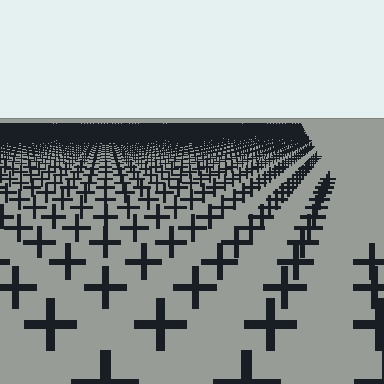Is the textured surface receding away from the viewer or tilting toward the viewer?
The surface is receding away from the viewer. Texture elements get smaller and denser toward the top.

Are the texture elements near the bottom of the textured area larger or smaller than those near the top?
Larger. Near the bottom, elements are closer to the viewer and appear at a bigger on-screen size.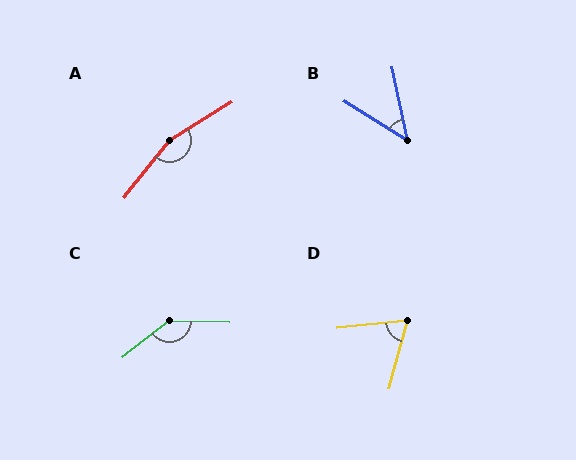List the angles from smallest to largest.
B (46°), D (69°), C (141°), A (160°).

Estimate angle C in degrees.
Approximately 141 degrees.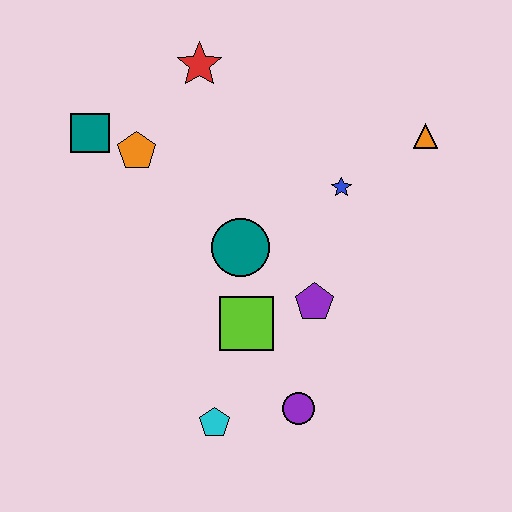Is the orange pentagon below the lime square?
No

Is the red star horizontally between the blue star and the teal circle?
No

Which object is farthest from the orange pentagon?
The purple circle is farthest from the orange pentagon.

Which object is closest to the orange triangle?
The blue star is closest to the orange triangle.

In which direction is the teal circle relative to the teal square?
The teal circle is to the right of the teal square.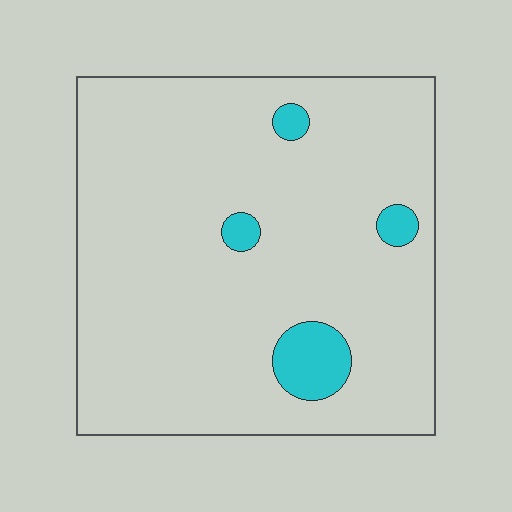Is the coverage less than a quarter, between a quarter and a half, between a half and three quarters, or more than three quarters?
Less than a quarter.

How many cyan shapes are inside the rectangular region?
4.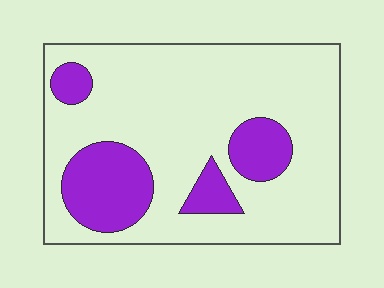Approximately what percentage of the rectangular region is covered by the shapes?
Approximately 20%.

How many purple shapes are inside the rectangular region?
4.